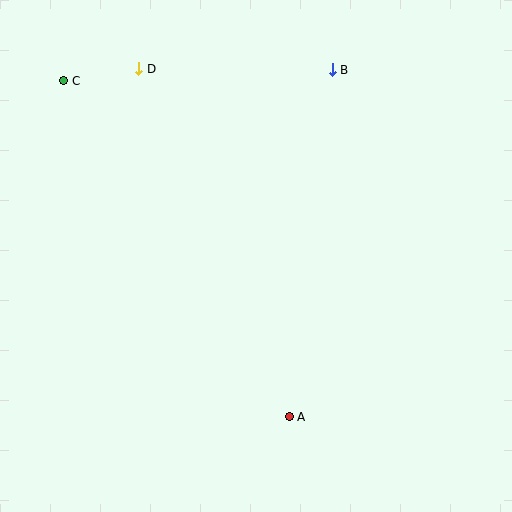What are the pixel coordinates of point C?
Point C is at (64, 81).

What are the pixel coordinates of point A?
Point A is at (289, 417).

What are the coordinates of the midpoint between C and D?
The midpoint between C and D is at (101, 75).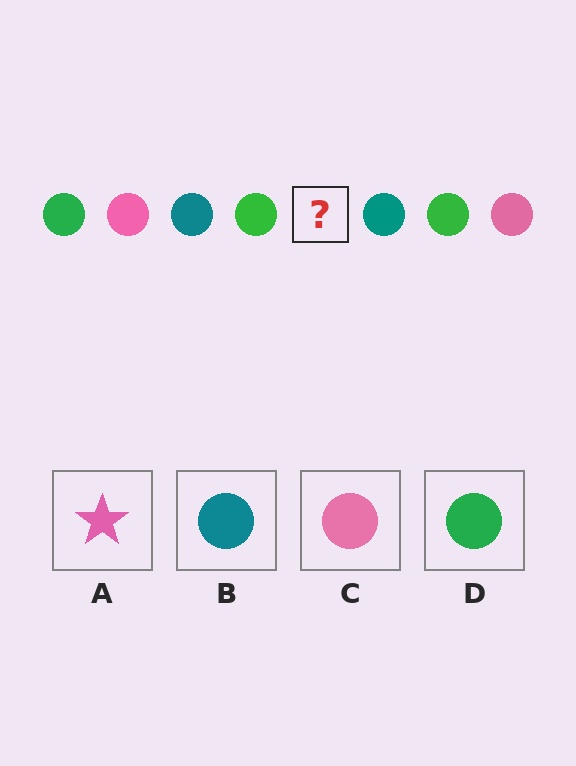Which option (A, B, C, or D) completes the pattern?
C.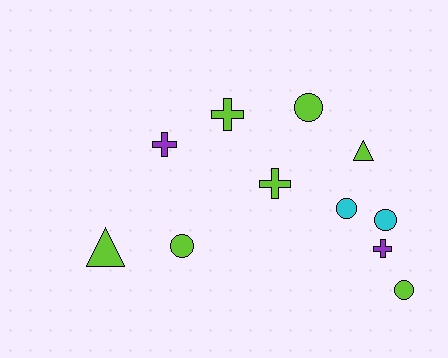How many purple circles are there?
There are no purple circles.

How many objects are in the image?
There are 11 objects.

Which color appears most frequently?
Lime, with 7 objects.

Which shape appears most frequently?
Circle, with 5 objects.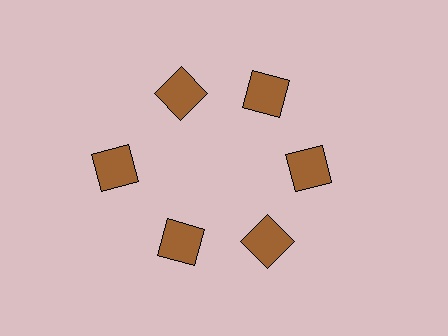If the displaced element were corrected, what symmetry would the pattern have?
It would have 6-fold rotational symmetry — the pattern would map onto itself every 60 degrees.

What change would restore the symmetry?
The symmetry would be restored by moving it inward, back onto the ring so that all 6 squares sit at equal angles and equal distance from the center.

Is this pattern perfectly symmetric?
No. The 6 brown squares are arranged in a ring, but one element near the 9 o'clock position is pushed outward from the center, breaking the 6-fold rotational symmetry.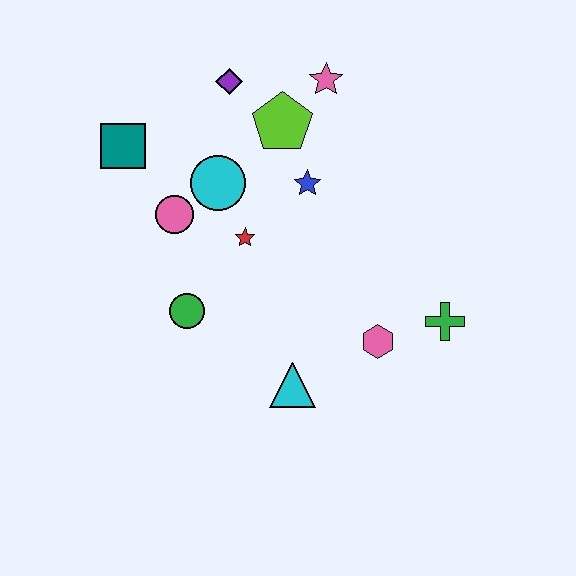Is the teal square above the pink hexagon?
Yes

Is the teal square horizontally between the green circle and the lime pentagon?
No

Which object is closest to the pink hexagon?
The green cross is closest to the pink hexagon.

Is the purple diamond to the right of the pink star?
No